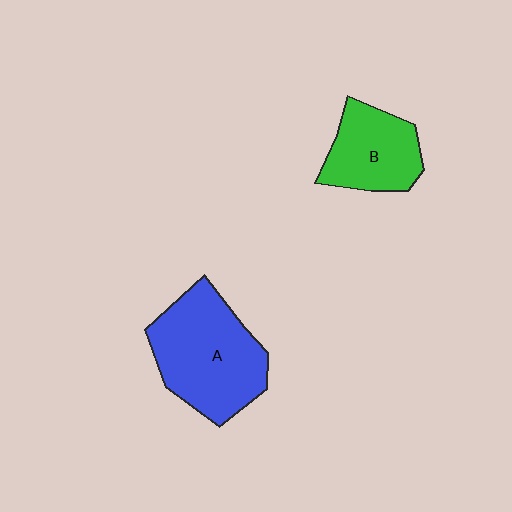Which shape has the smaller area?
Shape B (green).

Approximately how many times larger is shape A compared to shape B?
Approximately 1.6 times.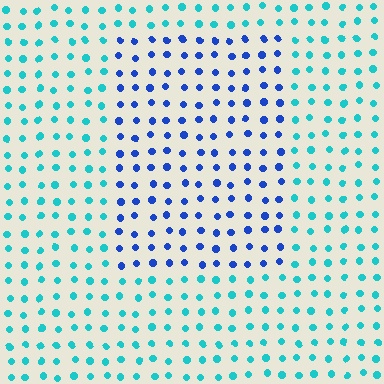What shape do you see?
I see a rectangle.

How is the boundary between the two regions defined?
The boundary is defined purely by a slight shift in hue (about 46 degrees). Spacing, size, and orientation are identical on both sides.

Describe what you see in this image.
The image is filled with small cyan elements in a uniform arrangement. A rectangle-shaped region is visible where the elements are tinted to a slightly different hue, forming a subtle color boundary.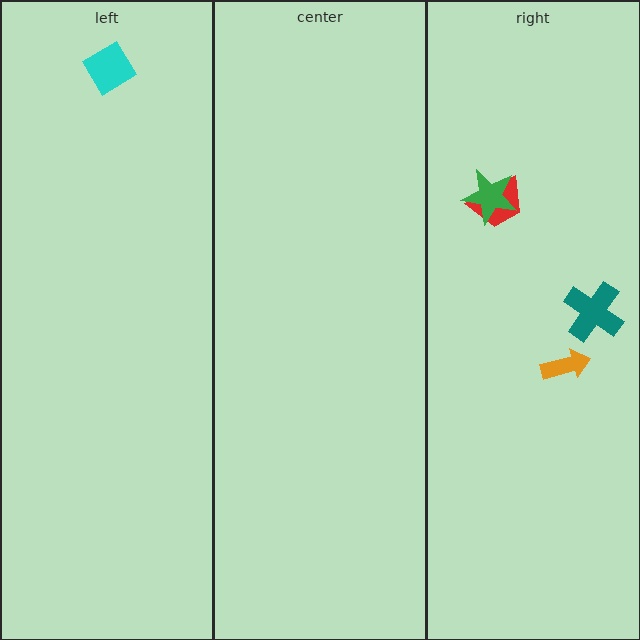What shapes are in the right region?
The red trapezoid, the orange arrow, the green star, the teal cross.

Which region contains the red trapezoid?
The right region.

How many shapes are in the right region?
4.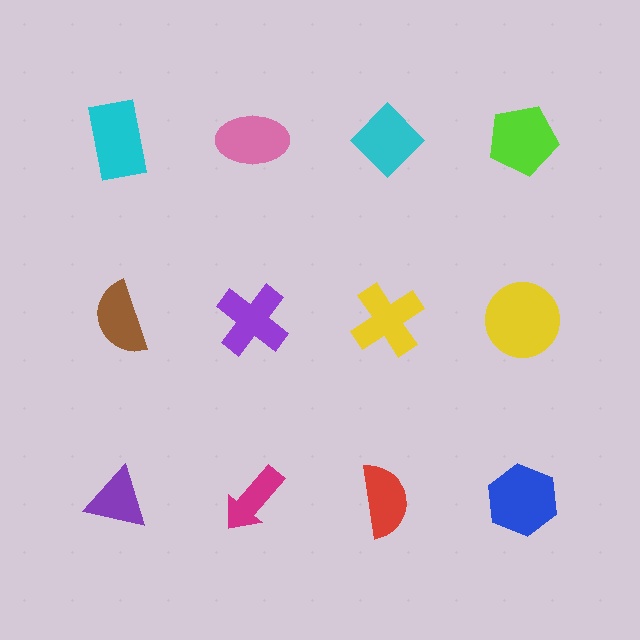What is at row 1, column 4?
A lime pentagon.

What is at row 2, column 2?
A purple cross.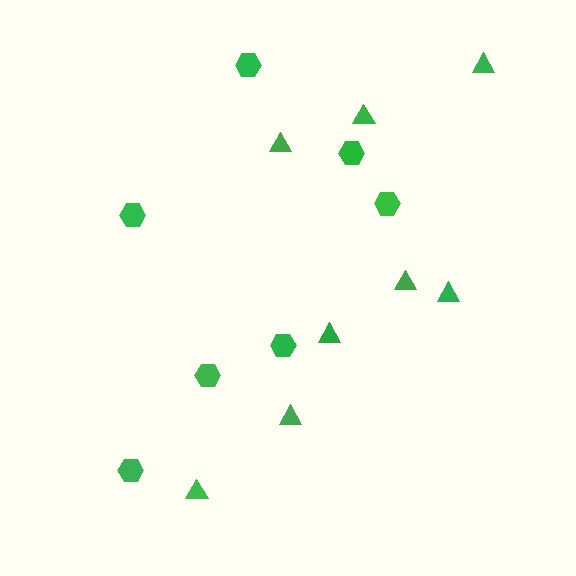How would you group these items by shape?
There are 2 groups: one group of hexagons (7) and one group of triangles (8).